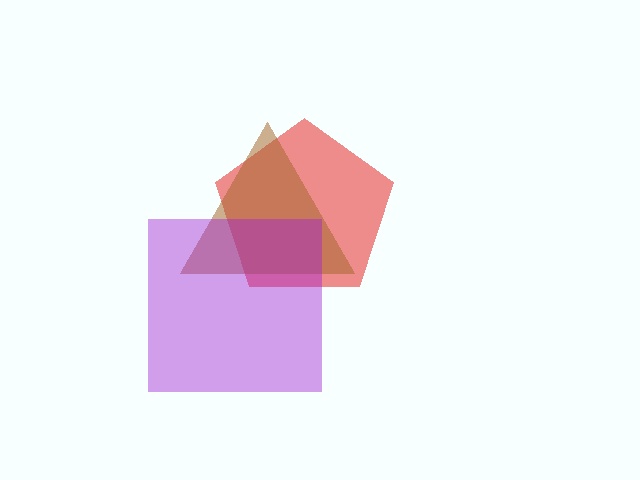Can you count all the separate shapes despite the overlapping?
Yes, there are 3 separate shapes.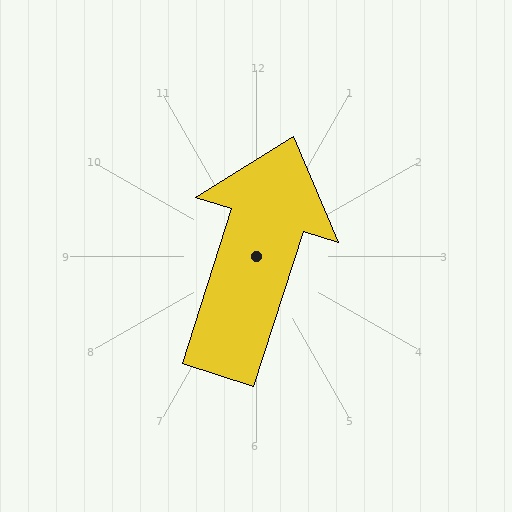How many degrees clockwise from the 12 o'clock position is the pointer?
Approximately 18 degrees.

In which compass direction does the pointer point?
North.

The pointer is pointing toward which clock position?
Roughly 1 o'clock.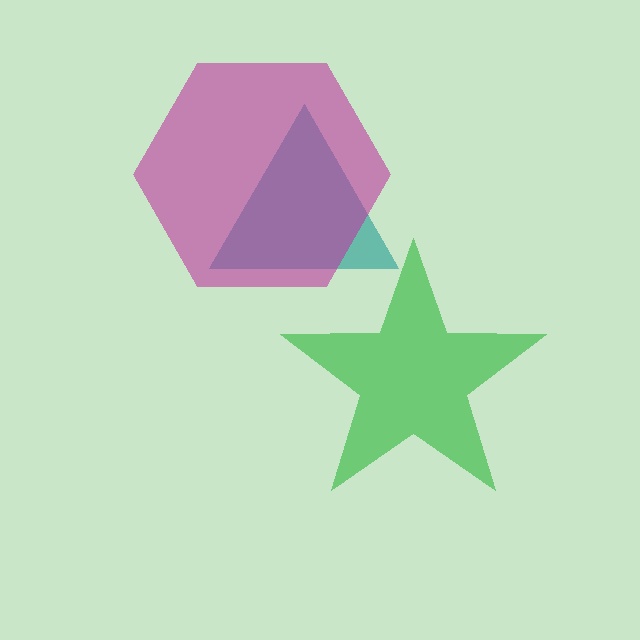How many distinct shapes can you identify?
There are 3 distinct shapes: a green star, a teal triangle, a magenta hexagon.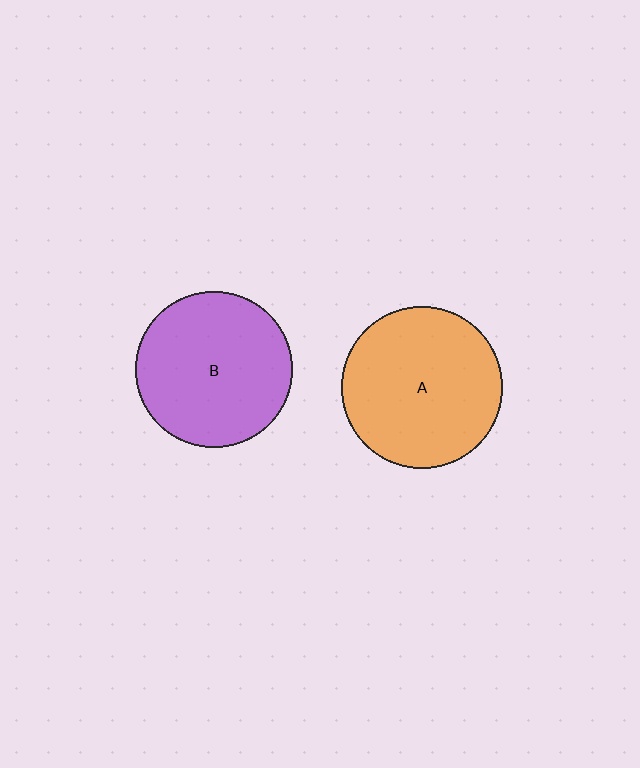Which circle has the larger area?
Circle A (orange).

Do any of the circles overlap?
No, none of the circles overlap.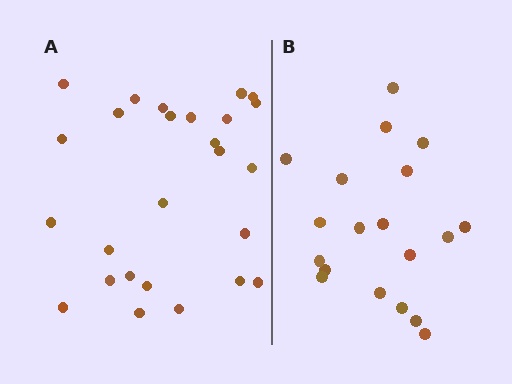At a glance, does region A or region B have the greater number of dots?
Region A (the left region) has more dots.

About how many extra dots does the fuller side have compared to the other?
Region A has roughly 8 or so more dots than region B.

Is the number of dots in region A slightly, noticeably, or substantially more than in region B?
Region A has noticeably more, but not dramatically so. The ratio is roughly 1.4 to 1.